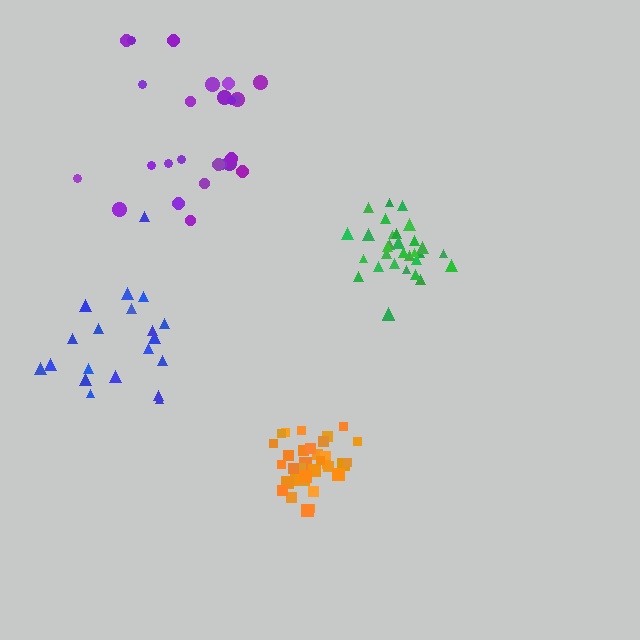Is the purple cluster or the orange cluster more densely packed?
Orange.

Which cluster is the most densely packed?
Orange.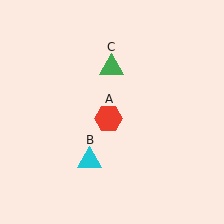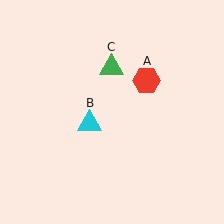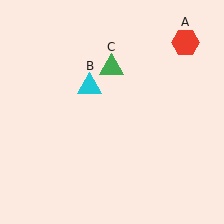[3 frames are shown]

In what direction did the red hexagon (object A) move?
The red hexagon (object A) moved up and to the right.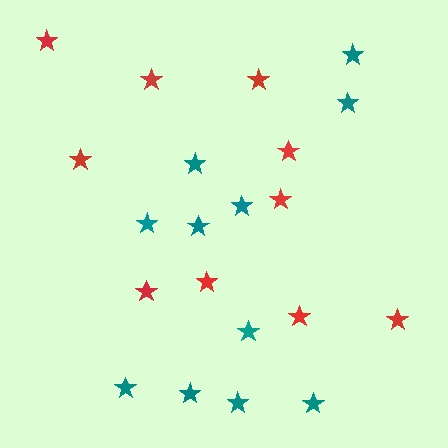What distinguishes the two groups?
There are 2 groups: one group of red stars (10) and one group of teal stars (11).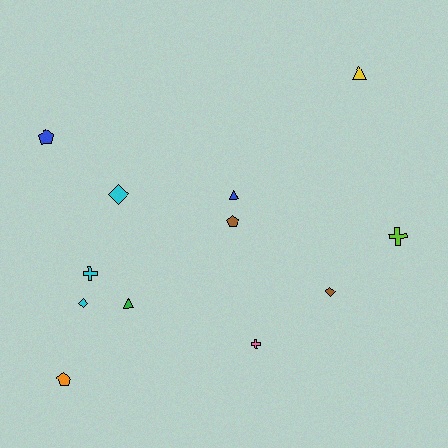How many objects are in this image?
There are 12 objects.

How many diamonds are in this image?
There are 3 diamonds.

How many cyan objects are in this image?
There are 3 cyan objects.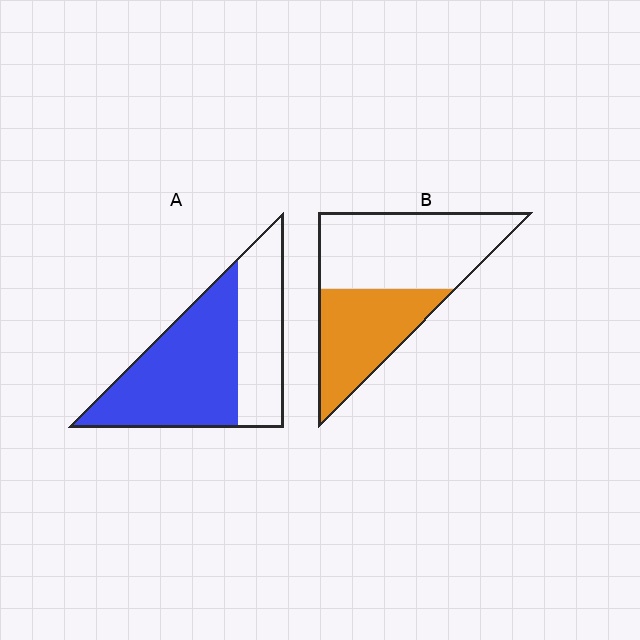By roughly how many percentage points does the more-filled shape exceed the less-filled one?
By roughly 20 percentage points (A over B).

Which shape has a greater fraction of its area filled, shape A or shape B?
Shape A.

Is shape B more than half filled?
No.